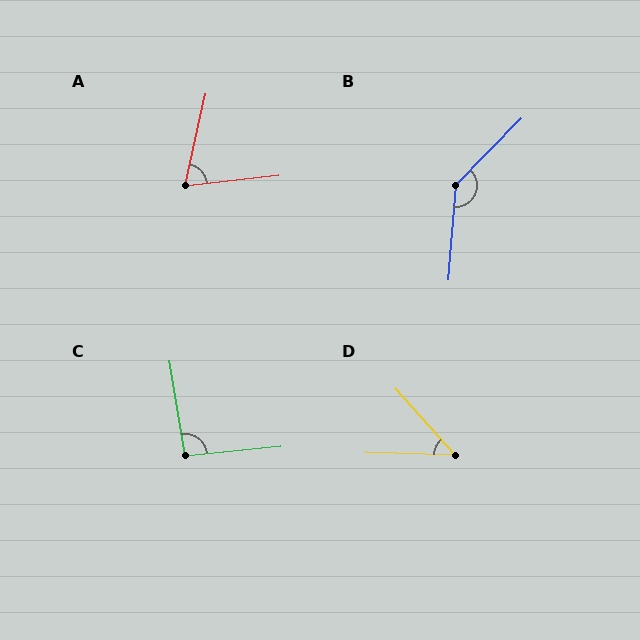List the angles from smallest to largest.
D (47°), A (71°), C (94°), B (140°).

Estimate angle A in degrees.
Approximately 71 degrees.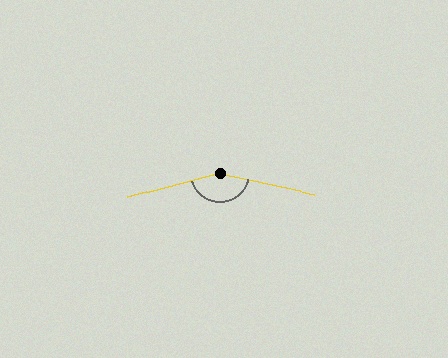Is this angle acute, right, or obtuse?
It is obtuse.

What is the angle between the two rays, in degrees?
Approximately 153 degrees.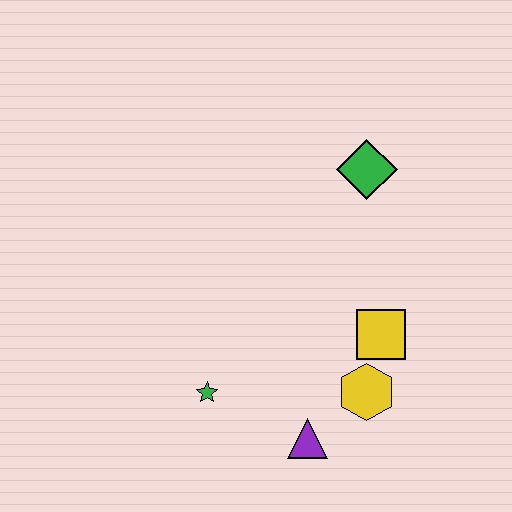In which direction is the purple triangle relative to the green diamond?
The purple triangle is below the green diamond.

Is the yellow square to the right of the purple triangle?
Yes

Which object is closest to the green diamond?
The yellow square is closest to the green diamond.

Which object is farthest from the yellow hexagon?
The green diamond is farthest from the yellow hexagon.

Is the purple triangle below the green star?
Yes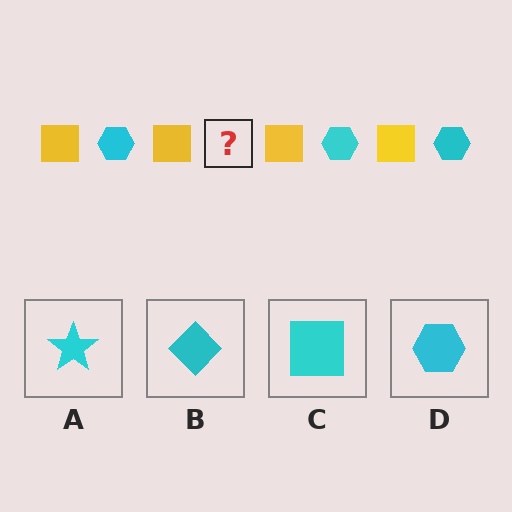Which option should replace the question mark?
Option D.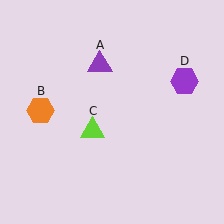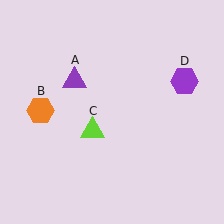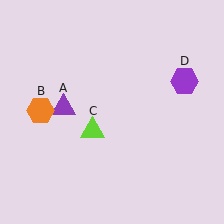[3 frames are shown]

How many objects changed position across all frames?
1 object changed position: purple triangle (object A).